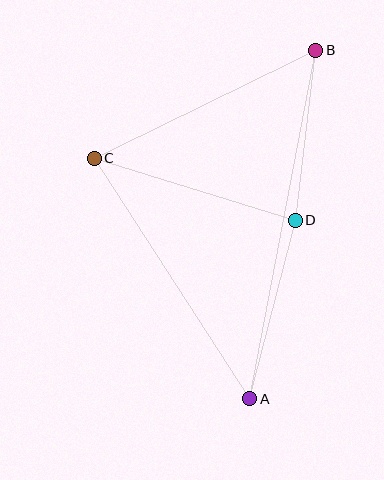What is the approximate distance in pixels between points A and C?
The distance between A and C is approximately 287 pixels.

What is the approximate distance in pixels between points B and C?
The distance between B and C is approximately 247 pixels.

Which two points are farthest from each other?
Points A and B are farthest from each other.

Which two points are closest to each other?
Points B and D are closest to each other.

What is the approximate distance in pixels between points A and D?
The distance between A and D is approximately 184 pixels.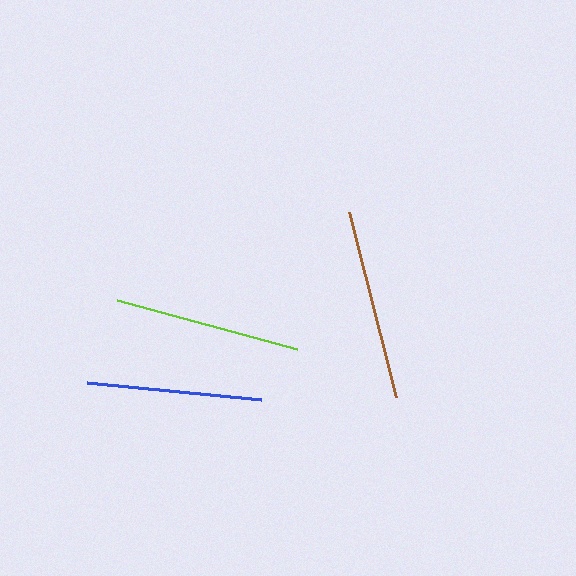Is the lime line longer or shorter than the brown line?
The brown line is longer than the lime line.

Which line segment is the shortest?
The blue line is the shortest at approximately 174 pixels.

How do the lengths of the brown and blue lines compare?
The brown and blue lines are approximately the same length.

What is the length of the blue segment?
The blue segment is approximately 174 pixels long.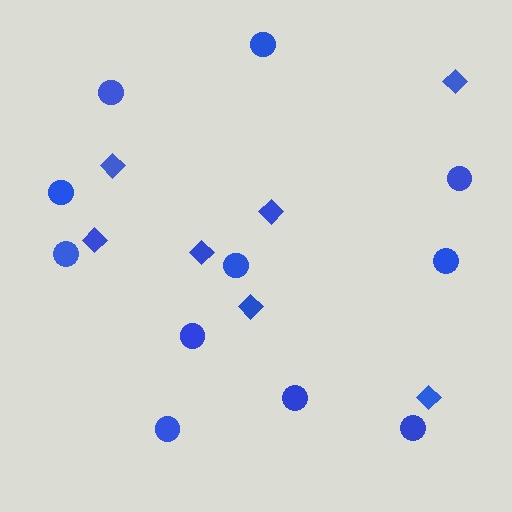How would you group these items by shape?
There are 2 groups: one group of circles (11) and one group of diamonds (7).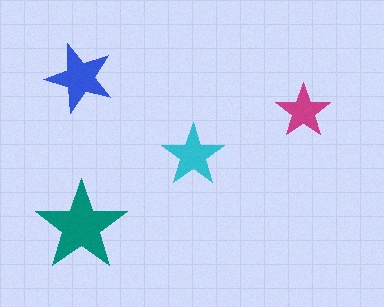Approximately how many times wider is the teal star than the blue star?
About 1.5 times wider.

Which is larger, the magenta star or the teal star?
The teal one.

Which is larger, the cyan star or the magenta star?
The cyan one.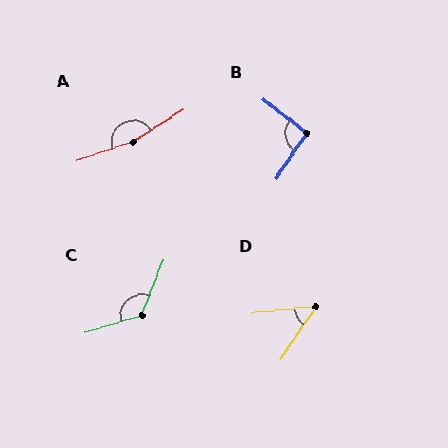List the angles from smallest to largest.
D (50°), B (93°), C (129°), A (166°).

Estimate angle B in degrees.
Approximately 93 degrees.